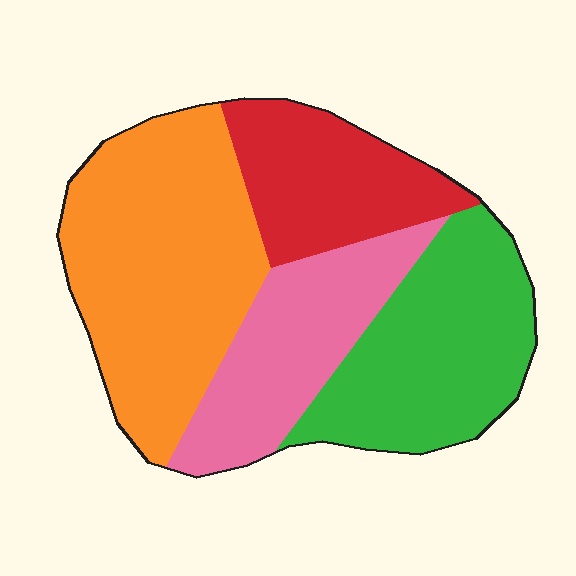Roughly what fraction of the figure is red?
Red covers around 20% of the figure.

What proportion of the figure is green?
Green covers 26% of the figure.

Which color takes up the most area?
Orange, at roughly 35%.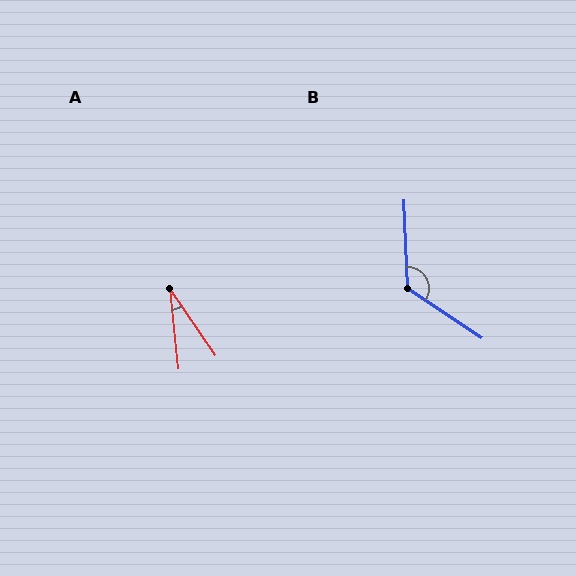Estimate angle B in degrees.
Approximately 126 degrees.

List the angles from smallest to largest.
A (28°), B (126°).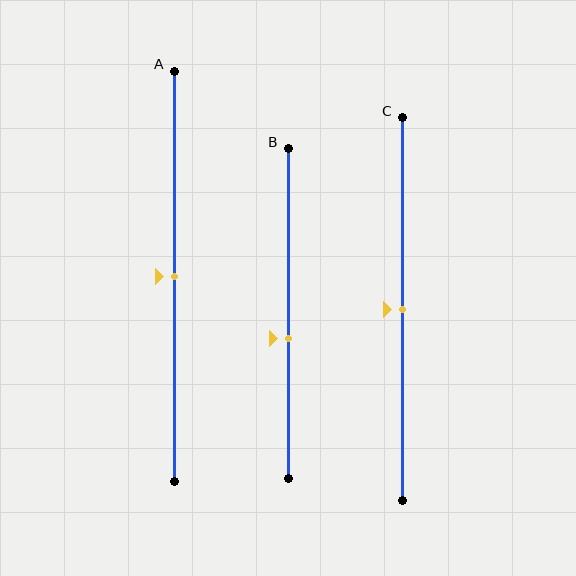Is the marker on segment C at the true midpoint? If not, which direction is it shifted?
Yes, the marker on segment C is at the true midpoint.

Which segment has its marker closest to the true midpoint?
Segment A has its marker closest to the true midpoint.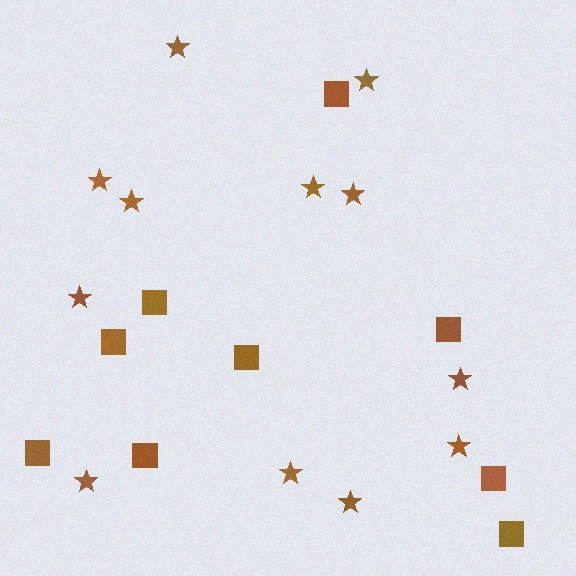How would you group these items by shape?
There are 2 groups: one group of squares (9) and one group of stars (12).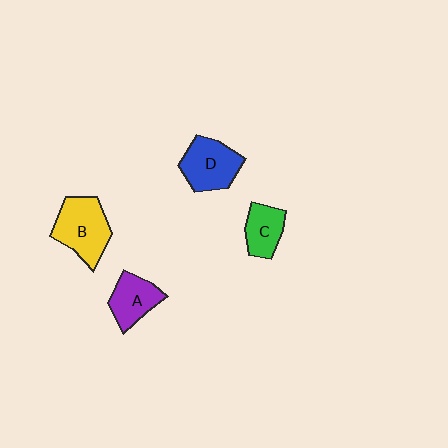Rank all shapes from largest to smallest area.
From largest to smallest: B (yellow), D (blue), A (purple), C (green).